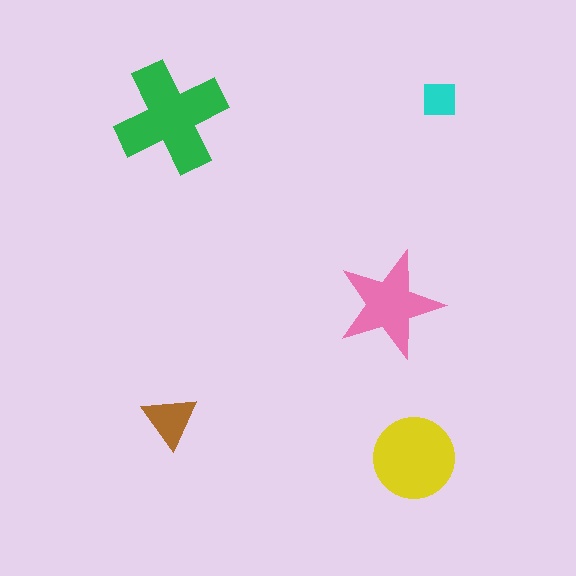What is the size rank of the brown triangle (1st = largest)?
4th.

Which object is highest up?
The cyan square is topmost.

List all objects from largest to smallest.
The green cross, the yellow circle, the pink star, the brown triangle, the cyan square.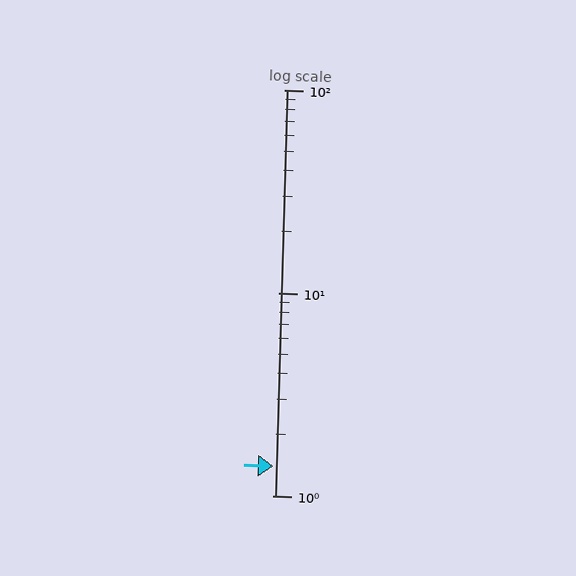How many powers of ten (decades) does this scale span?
The scale spans 2 decades, from 1 to 100.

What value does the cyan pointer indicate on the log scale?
The pointer indicates approximately 1.4.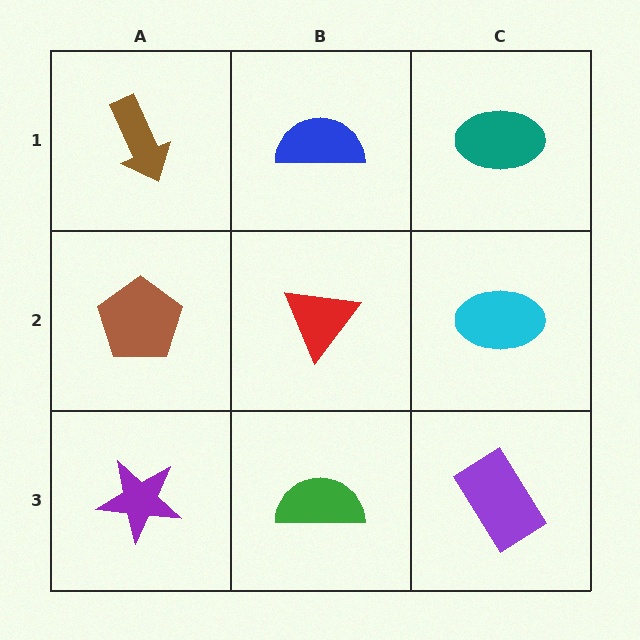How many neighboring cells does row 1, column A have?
2.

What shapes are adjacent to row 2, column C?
A teal ellipse (row 1, column C), a purple rectangle (row 3, column C), a red triangle (row 2, column B).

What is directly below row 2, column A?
A purple star.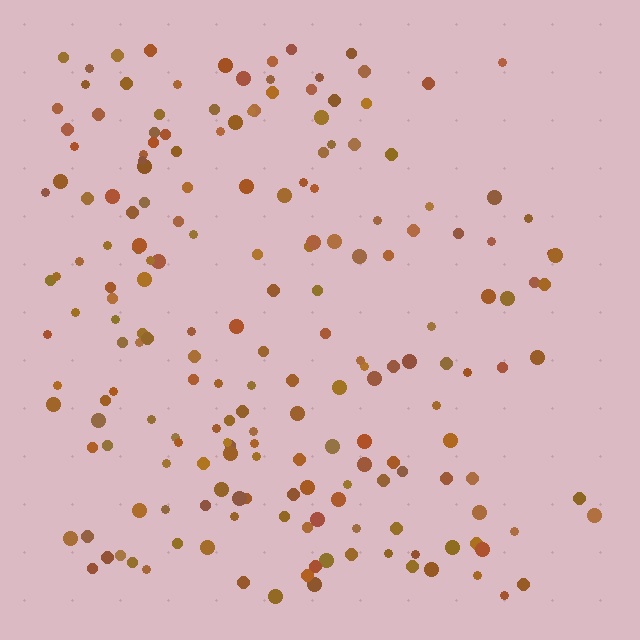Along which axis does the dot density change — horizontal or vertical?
Horizontal.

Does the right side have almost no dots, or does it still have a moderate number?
Still a moderate number, just noticeably fewer than the left.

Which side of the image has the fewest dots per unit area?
The right.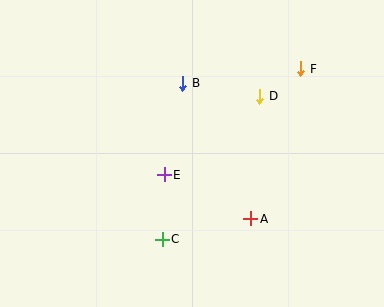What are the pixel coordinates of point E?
Point E is at (164, 175).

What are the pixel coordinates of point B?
Point B is at (183, 83).